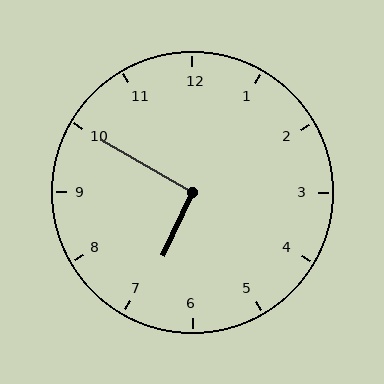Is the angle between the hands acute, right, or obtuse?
It is right.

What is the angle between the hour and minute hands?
Approximately 95 degrees.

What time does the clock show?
6:50.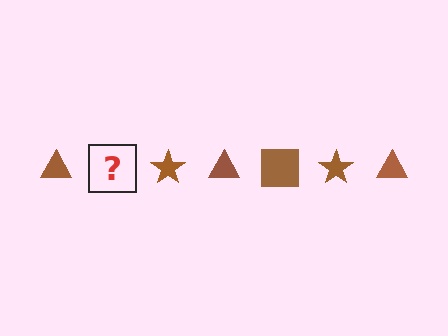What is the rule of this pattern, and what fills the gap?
The rule is that the pattern cycles through triangle, square, star shapes in brown. The gap should be filled with a brown square.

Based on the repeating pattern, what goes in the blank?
The blank should be a brown square.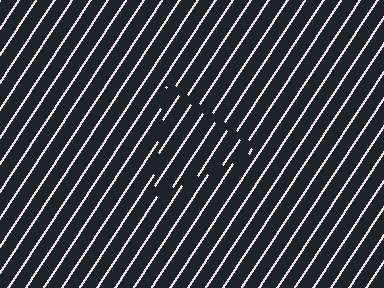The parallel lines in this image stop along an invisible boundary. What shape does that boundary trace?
An illusory triangle. The interior of the shape contains the same grating, shifted by half a period — the contour is defined by the phase discontinuity where line-ends from the inner and outer gratings abut.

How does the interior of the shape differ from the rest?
The interior of the shape contains the same grating, shifted by half a period — the contour is defined by the phase discontinuity where line-ends from the inner and outer gratings abut.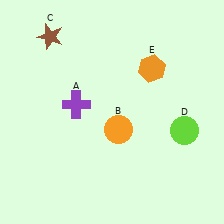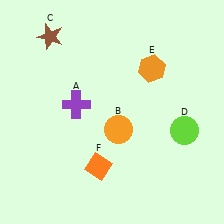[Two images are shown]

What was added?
An orange diamond (F) was added in Image 2.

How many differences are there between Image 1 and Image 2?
There is 1 difference between the two images.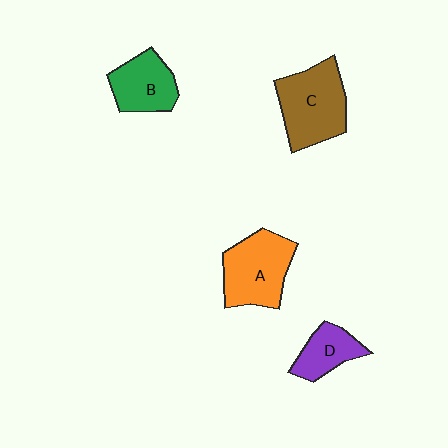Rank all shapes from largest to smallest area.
From largest to smallest: C (brown), A (orange), B (green), D (purple).